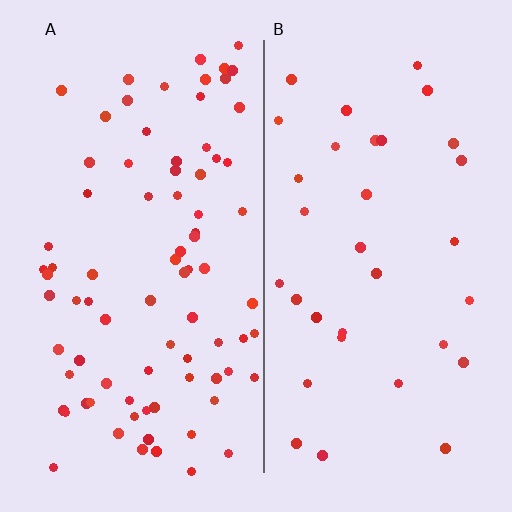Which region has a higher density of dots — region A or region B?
A (the left).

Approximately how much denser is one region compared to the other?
Approximately 2.5× — region A over region B.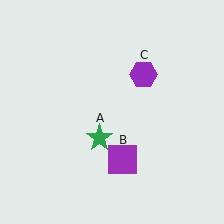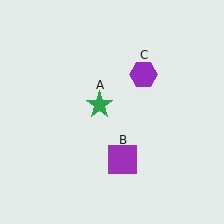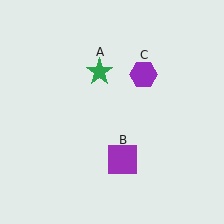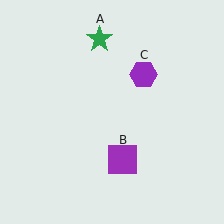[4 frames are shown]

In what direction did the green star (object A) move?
The green star (object A) moved up.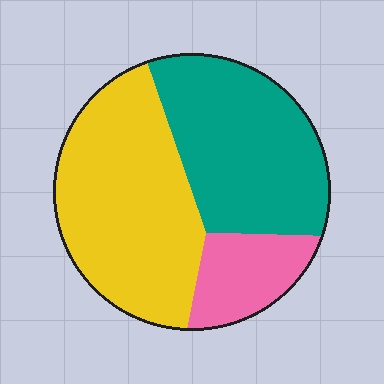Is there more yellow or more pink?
Yellow.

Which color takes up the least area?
Pink, at roughly 15%.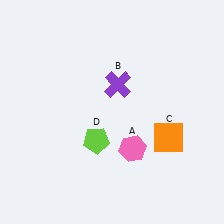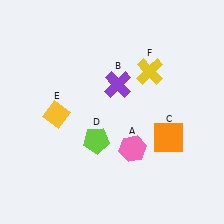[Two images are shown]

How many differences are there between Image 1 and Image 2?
There are 2 differences between the two images.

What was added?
A yellow diamond (E), a yellow cross (F) were added in Image 2.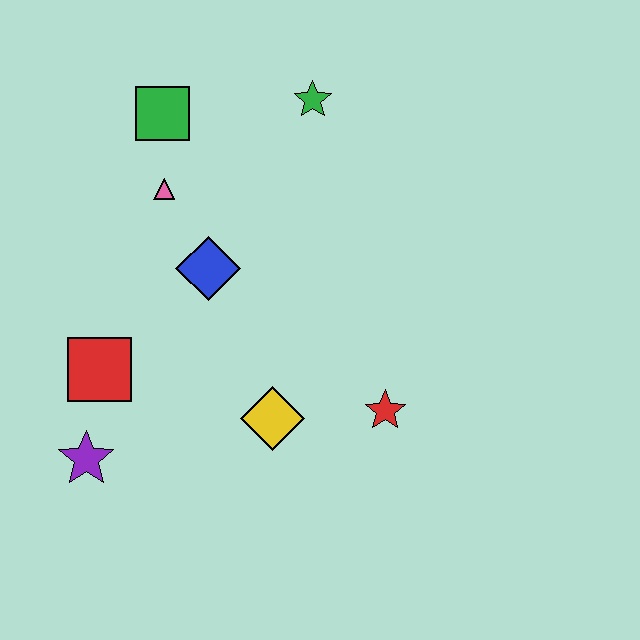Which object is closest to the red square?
The purple star is closest to the red square.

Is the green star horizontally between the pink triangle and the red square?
No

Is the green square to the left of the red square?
No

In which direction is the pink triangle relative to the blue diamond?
The pink triangle is above the blue diamond.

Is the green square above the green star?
No